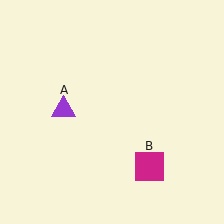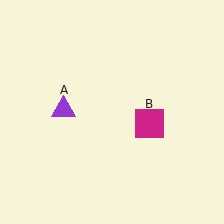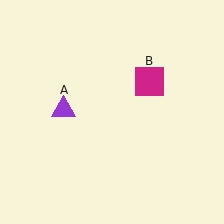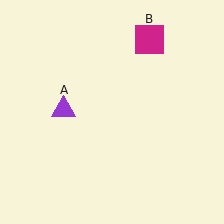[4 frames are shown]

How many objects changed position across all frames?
1 object changed position: magenta square (object B).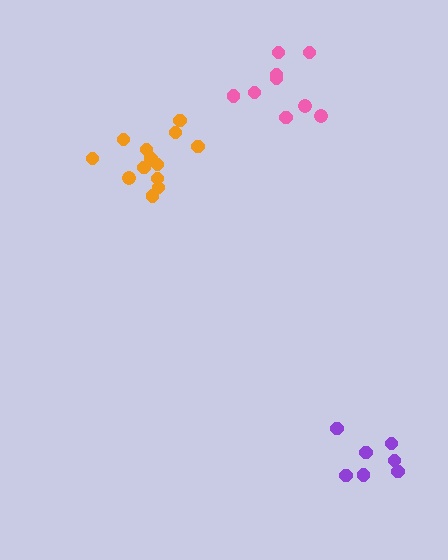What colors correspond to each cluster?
The clusters are colored: orange, pink, purple.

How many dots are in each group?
Group 1: 13 dots, Group 2: 9 dots, Group 3: 7 dots (29 total).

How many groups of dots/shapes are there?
There are 3 groups.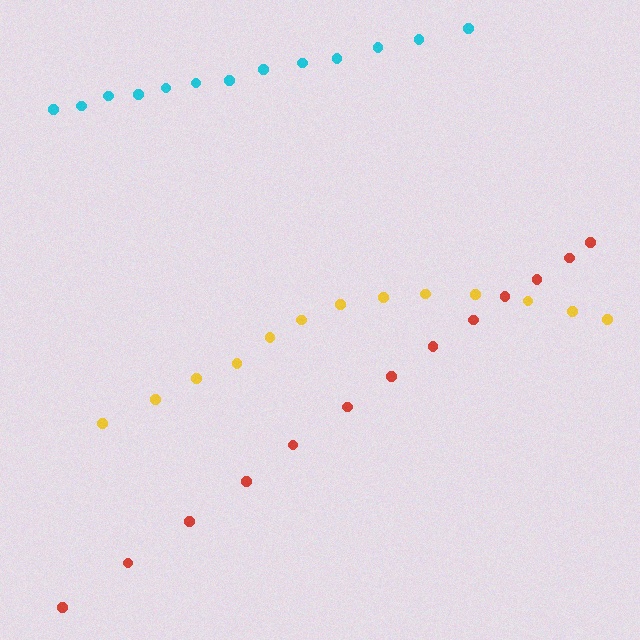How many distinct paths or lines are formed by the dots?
There are 3 distinct paths.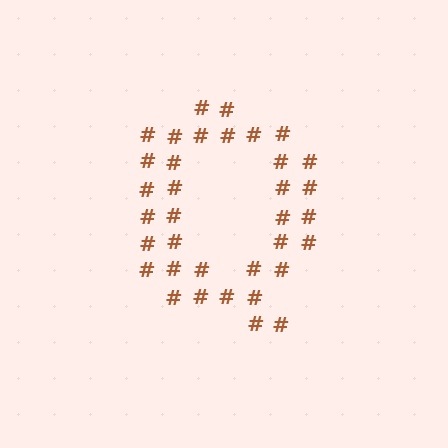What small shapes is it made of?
It is made of small hash symbols.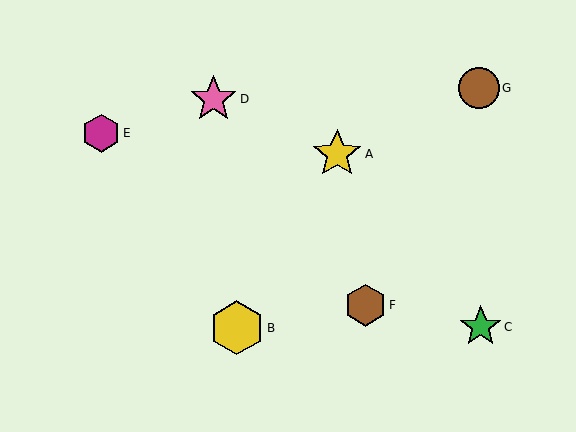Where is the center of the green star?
The center of the green star is at (481, 327).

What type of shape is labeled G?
Shape G is a brown circle.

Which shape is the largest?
The yellow hexagon (labeled B) is the largest.